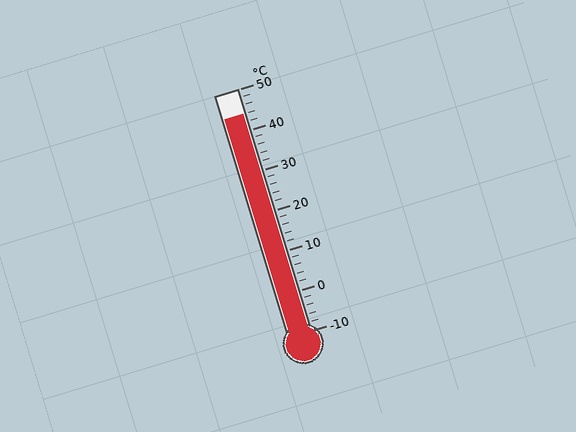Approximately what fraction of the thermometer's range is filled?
The thermometer is filled to approximately 90% of its range.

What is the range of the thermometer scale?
The thermometer scale ranges from -10°C to 50°C.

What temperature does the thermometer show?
The thermometer shows approximately 44°C.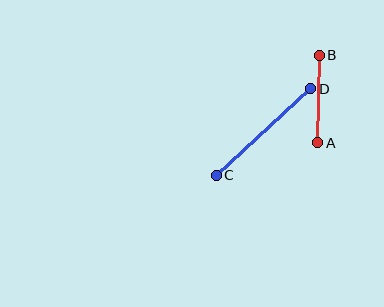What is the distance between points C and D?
The distance is approximately 128 pixels.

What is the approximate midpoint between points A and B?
The midpoint is at approximately (319, 99) pixels.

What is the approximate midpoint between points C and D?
The midpoint is at approximately (263, 132) pixels.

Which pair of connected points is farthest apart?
Points C and D are farthest apart.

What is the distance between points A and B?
The distance is approximately 87 pixels.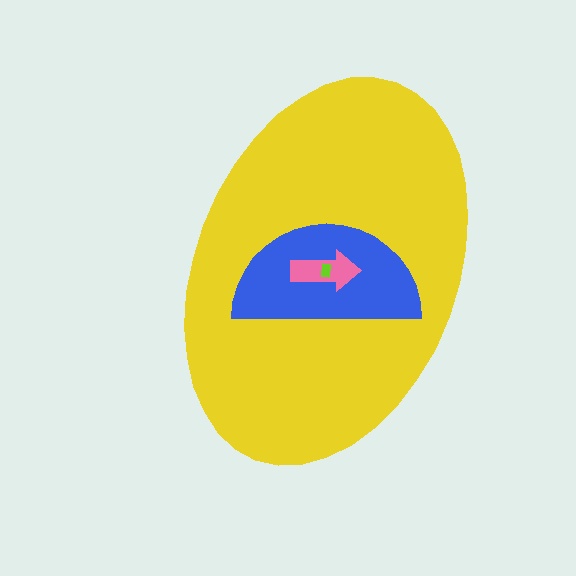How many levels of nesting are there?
4.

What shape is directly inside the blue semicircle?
The pink arrow.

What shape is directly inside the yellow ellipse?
The blue semicircle.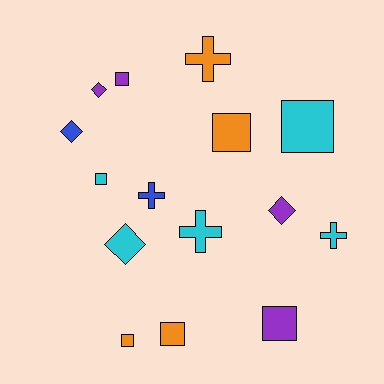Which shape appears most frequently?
Square, with 7 objects.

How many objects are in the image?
There are 15 objects.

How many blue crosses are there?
There is 1 blue cross.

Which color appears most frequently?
Cyan, with 5 objects.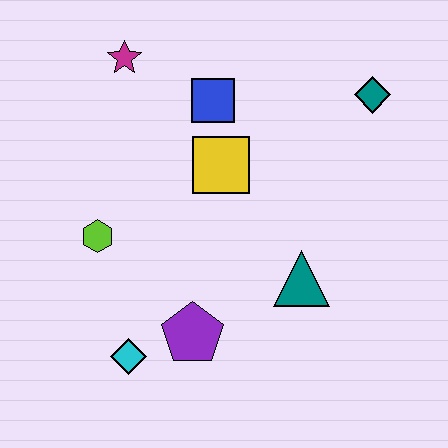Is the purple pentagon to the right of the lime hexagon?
Yes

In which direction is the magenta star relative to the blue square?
The magenta star is to the left of the blue square.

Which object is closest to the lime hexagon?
The cyan diamond is closest to the lime hexagon.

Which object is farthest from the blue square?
The cyan diamond is farthest from the blue square.